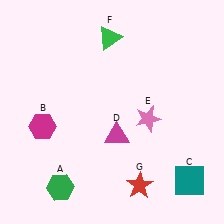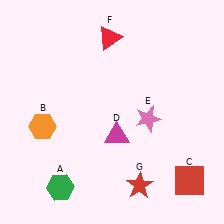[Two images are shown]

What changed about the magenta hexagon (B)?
In Image 1, B is magenta. In Image 2, it changed to orange.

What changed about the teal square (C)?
In Image 1, C is teal. In Image 2, it changed to red.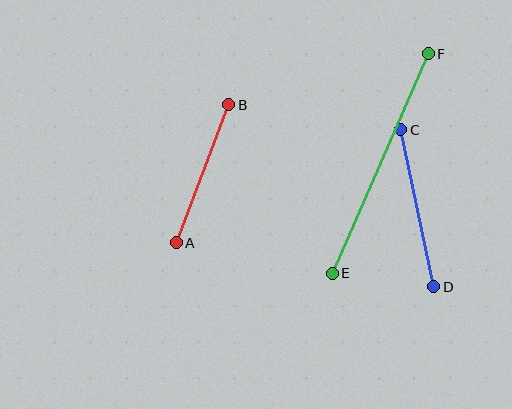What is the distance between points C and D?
The distance is approximately 161 pixels.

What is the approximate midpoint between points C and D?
The midpoint is at approximately (417, 208) pixels.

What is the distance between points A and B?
The distance is approximately 148 pixels.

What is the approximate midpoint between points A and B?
The midpoint is at approximately (203, 174) pixels.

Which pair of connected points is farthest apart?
Points E and F are farthest apart.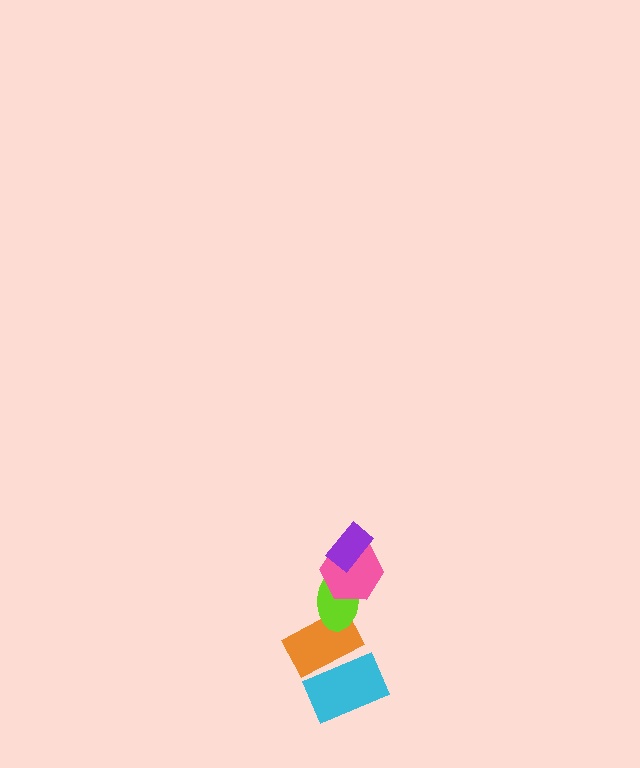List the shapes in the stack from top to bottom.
From top to bottom: the purple rectangle, the pink hexagon, the lime ellipse, the orange rectangle, the cyan rectangle.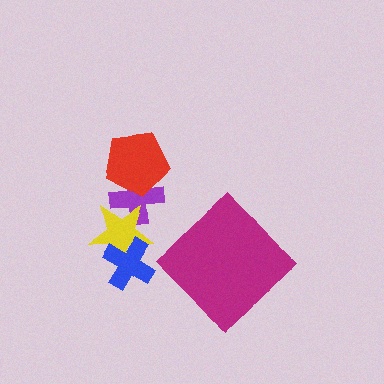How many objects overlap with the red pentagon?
1 object overlaps with the red pentagon.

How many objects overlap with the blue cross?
1 object overlaps with the blue cross.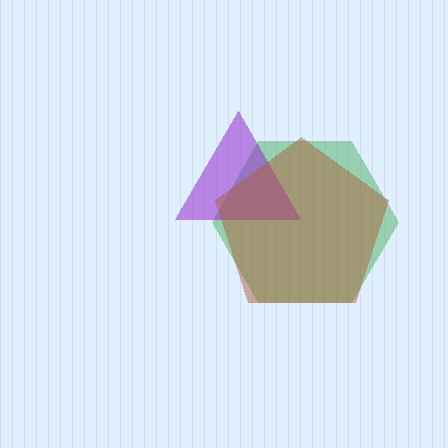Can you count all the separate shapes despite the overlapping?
Yes, there are 3 separate shapes.